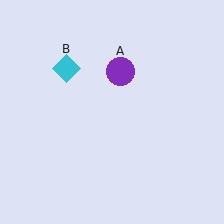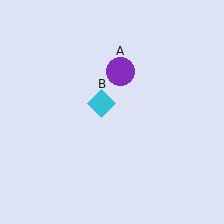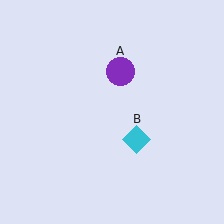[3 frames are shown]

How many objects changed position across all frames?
1 object changed position: cyan diamond (object B).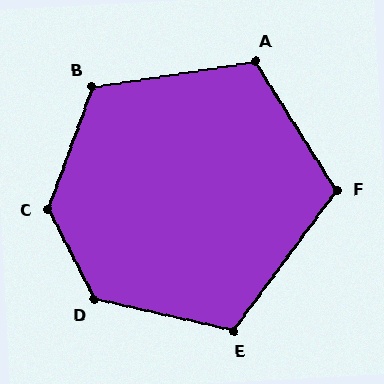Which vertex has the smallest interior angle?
F, at approximately 111 degrees.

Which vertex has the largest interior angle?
C, at approximately 133 degrees.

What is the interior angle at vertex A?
Approximately 113 degrees (obtuse).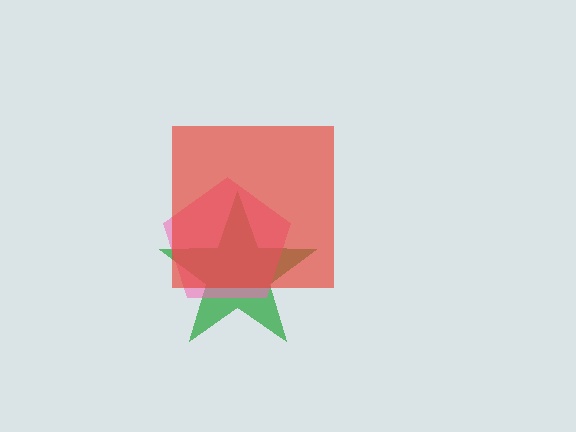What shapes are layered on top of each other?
The layered shapes are: a green star, a pink pentagon, a red square.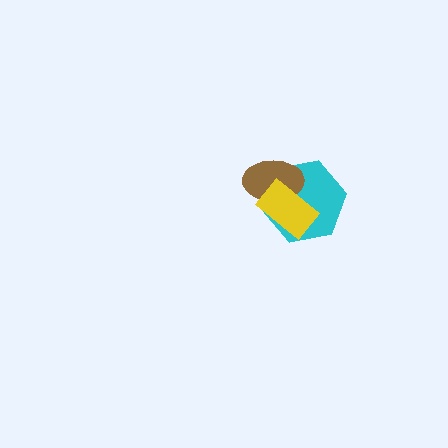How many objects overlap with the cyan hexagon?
2 objects overlap with the cyan hexagon.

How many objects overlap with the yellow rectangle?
2 objects overlap with the yellow rectangle.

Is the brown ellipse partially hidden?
Yes, it is partially covered by another shape.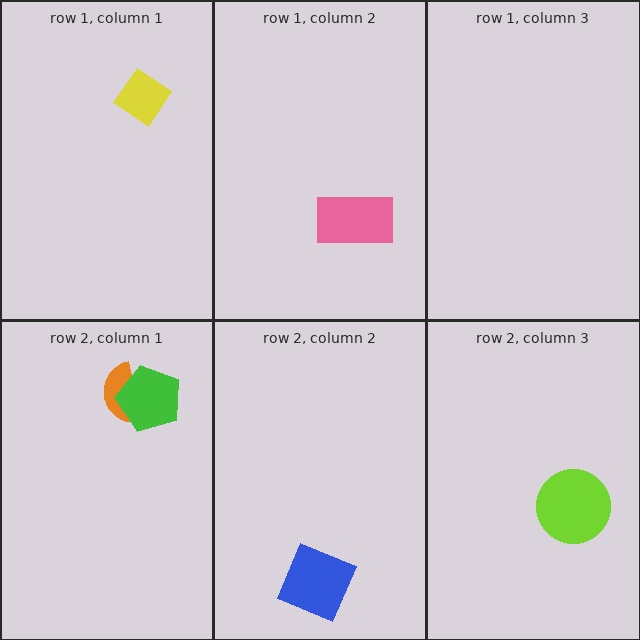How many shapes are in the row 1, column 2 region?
1.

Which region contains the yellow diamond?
The row 1, column 1 region.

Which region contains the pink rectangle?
The row 1, column 2 region.